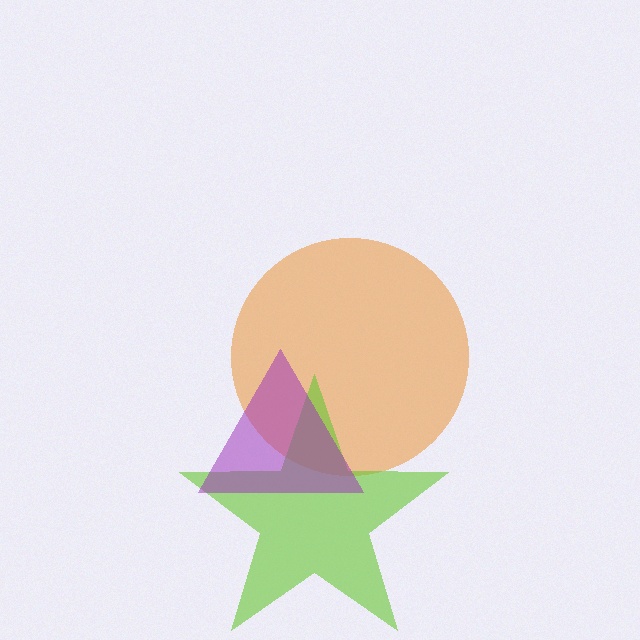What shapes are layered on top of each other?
The layered shapes are: an orange circle, a lime star, a purple triangle.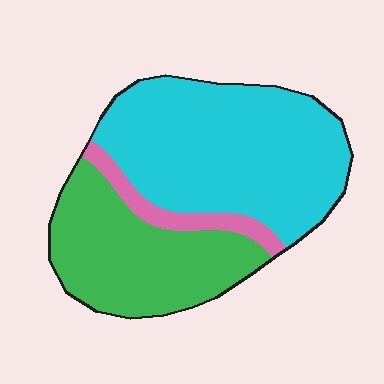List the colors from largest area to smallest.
From largest to smallest: cyan, green, pink.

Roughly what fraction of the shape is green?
Green covers 36% of the shape.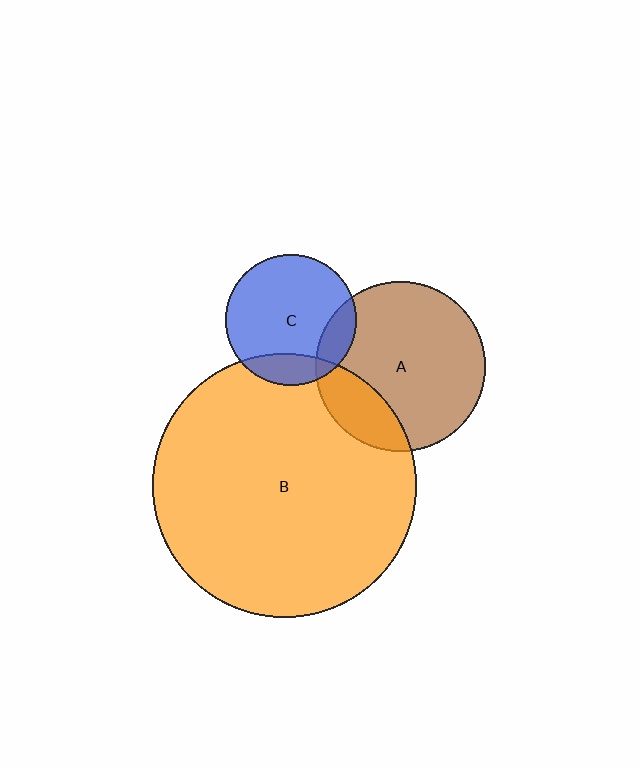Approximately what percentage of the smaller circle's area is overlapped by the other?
Approximately 20%.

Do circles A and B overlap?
Yes.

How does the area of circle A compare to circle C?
Approximately 1.7 times.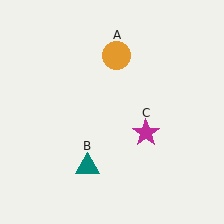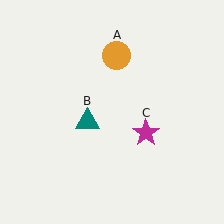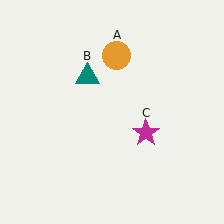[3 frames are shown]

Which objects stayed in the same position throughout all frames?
Orange circle (object A) and magenta star (object C) remained stationary.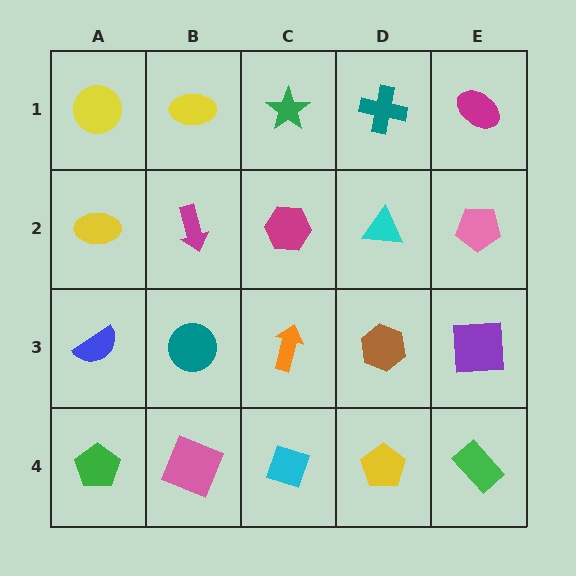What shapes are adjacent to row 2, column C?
A green star (row 1, column C), an orange arrow (row 3, column C), a magenta arrow (row 2, column B), a cyan triangle (row 2, column D).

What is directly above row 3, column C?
A magenta hexagon.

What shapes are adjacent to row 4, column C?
An orange arrow (row 3, column C), a pink square (row 4, column B), a yellow pentagon (row 4, column D).